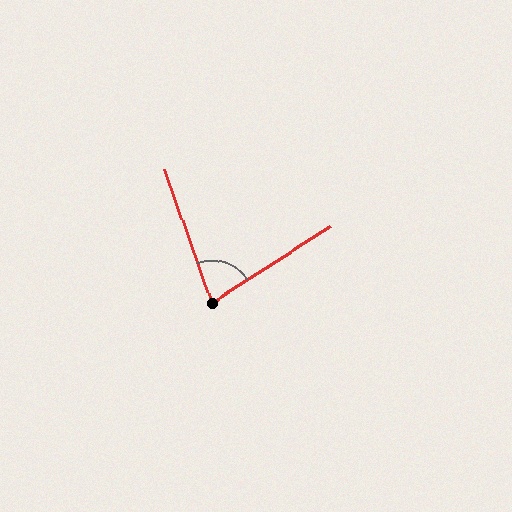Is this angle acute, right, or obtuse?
It is acute.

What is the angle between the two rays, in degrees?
Approximately 77 degrees.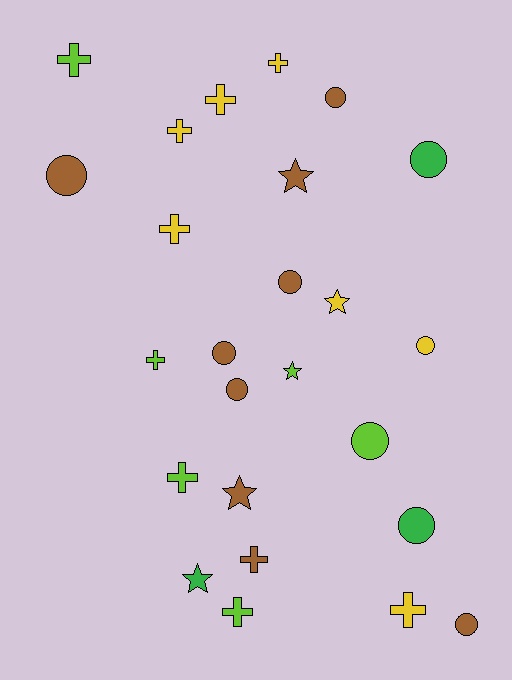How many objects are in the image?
There are 25 objects.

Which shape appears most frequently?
Circle, with 10 objects.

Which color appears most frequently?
Brown, with 9 objects.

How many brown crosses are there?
There is 1 brown cross.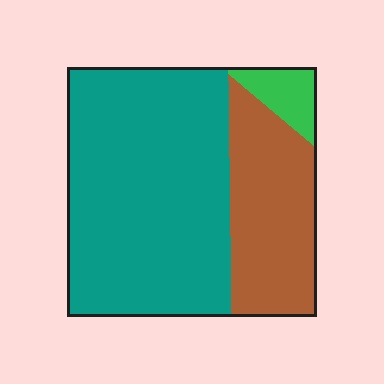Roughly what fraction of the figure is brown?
Brown takes up about one quarter (1/4) of the figure.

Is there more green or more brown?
Brown.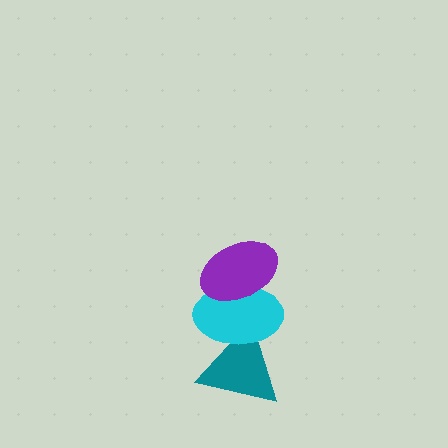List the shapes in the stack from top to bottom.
From top to bottom: the purple ellipse, the cyan ellipse, the teal triangle.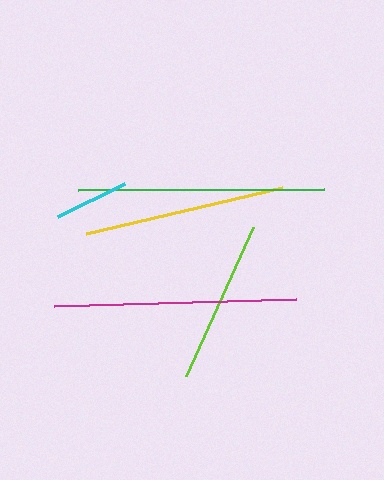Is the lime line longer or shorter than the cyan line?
The lime line is longer than the cyan line.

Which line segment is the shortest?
The cyan line is the shortest at approximately 75 pixels.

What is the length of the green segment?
The green segment is approximately 246 pixels long.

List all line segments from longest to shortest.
From longest to shortest: green, magenta, yellow, lime, cyan.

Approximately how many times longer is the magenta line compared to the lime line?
The magenta line is approximately 1.5 times the length of the lime line.